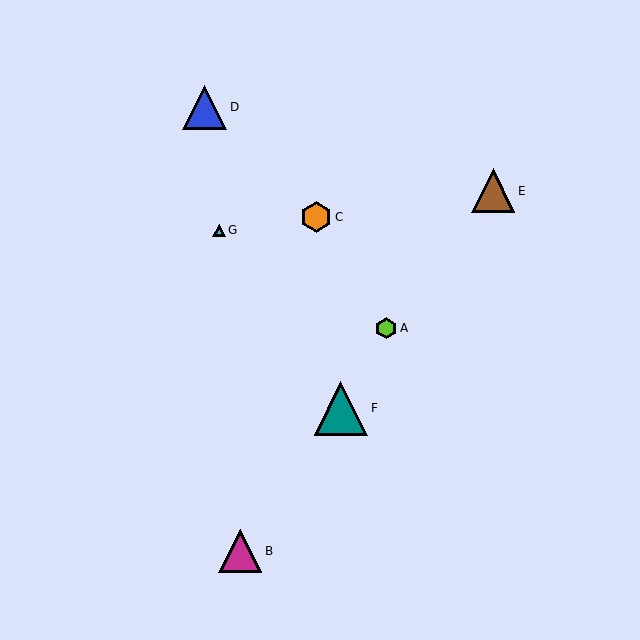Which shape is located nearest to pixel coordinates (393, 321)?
The lime hexagon (labeled A) at (386, 328) is nearest to that location.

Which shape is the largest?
The teal triangle (labeled F) is the largest.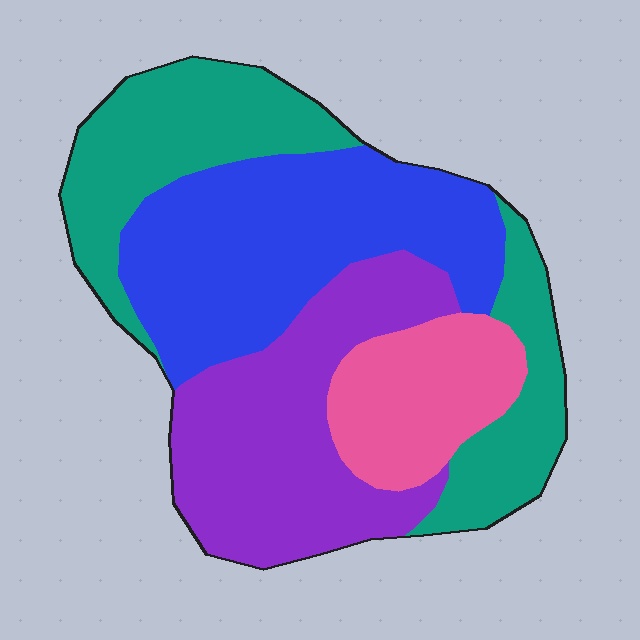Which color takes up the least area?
Pink, at roughly 15%.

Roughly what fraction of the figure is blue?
Blue takes up about one third (1/3) of the figure.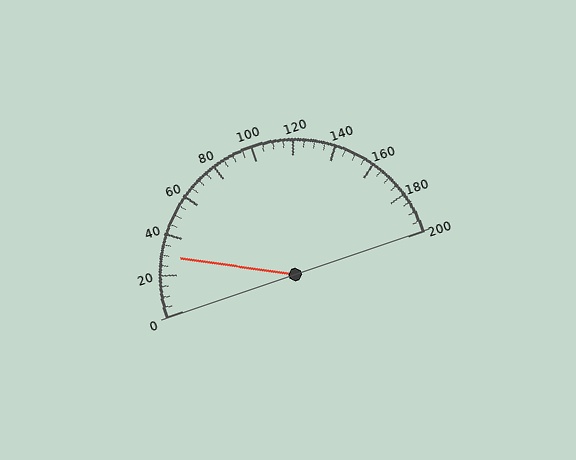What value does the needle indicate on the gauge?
The needle indicates approximately 30.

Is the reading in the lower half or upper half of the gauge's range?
The reading is in the lower half of the range (0 to 200).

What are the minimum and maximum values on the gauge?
The gauge ranges from 0 to 200.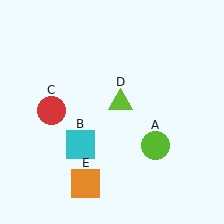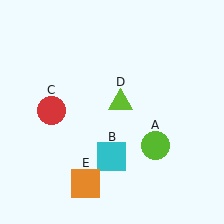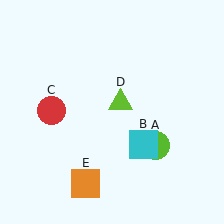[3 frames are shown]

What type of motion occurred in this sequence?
The cyan square (object B) rotated counterclockwise around the center of the scene.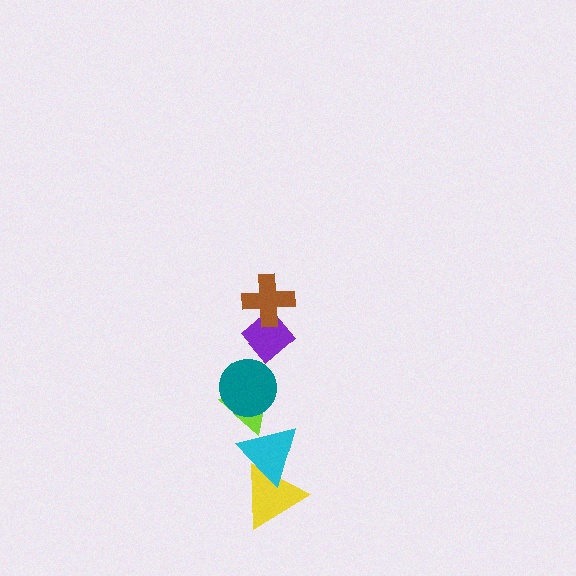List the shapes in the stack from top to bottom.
From top to bottom: the brown cross, the purple diamond, the teal circle, the lime triangle, the cyan triangle, the yellow triangle.